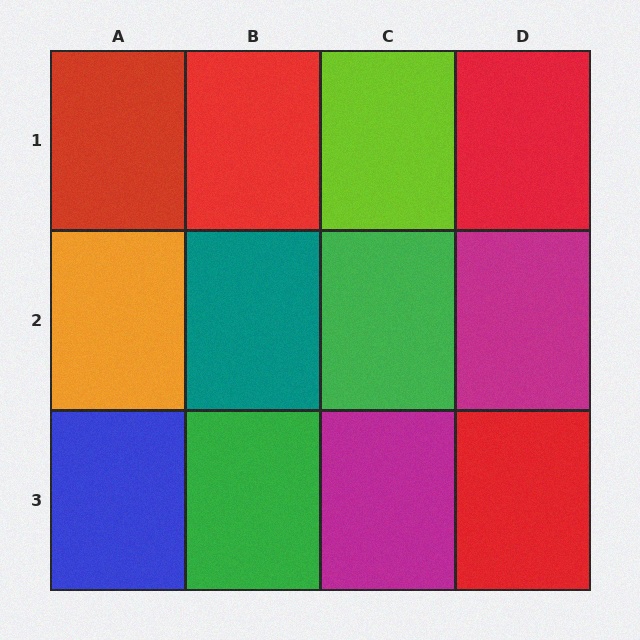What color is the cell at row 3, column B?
Green.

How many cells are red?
4 cells are red.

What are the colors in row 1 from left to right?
Red, red, lime, red.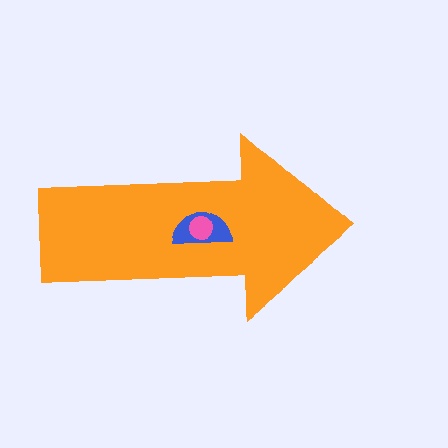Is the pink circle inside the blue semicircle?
Yes.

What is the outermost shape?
The orange arrow.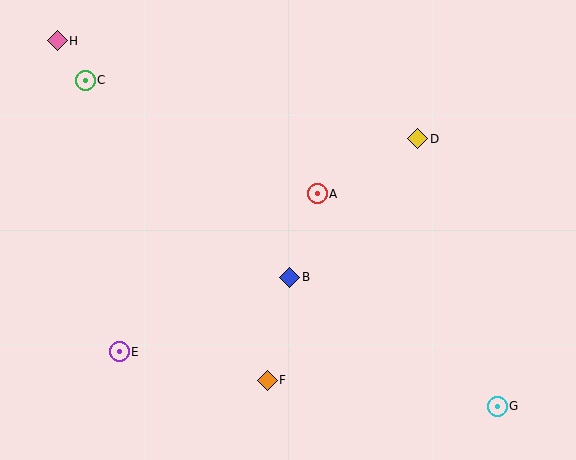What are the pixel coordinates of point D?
Point D is at (418, 139).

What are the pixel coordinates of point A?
Point A is at (317, 194).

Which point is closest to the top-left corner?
Point H is closest to the top-left corner.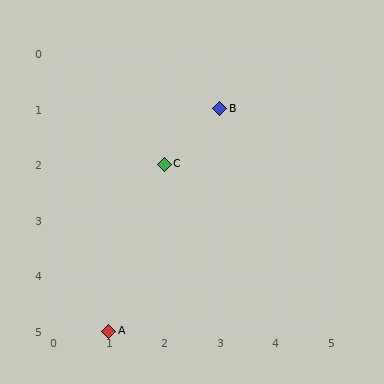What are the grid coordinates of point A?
Point A is at grid coordinates (1, 5).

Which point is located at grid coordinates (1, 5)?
Point A is at (1, 5).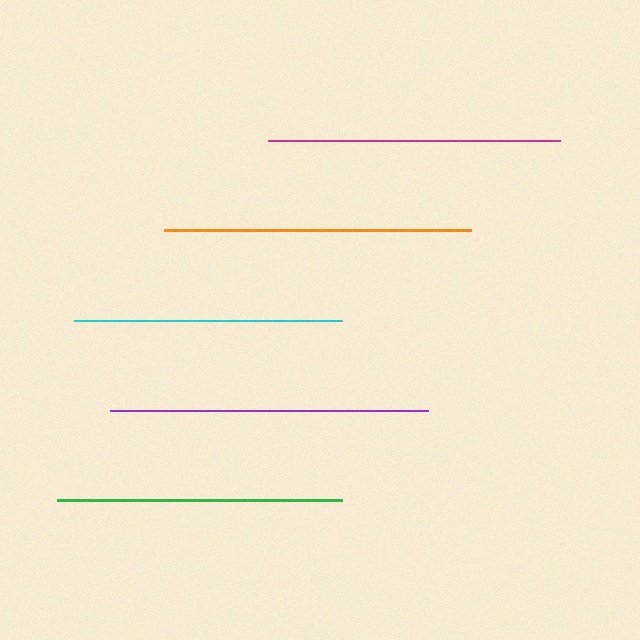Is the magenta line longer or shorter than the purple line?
The purple line is longer than the magenta line.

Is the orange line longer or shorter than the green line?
The orange line is longer than the green line.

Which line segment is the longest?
The purple line is the longest at approximately 319 pixels.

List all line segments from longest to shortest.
From longest to shortest: purple, orange, magenta, green, cyan.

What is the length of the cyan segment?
The cyan segment is approximately 268 pixels long.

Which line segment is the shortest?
The cyan line is the shortest at approximately 268 pixels.